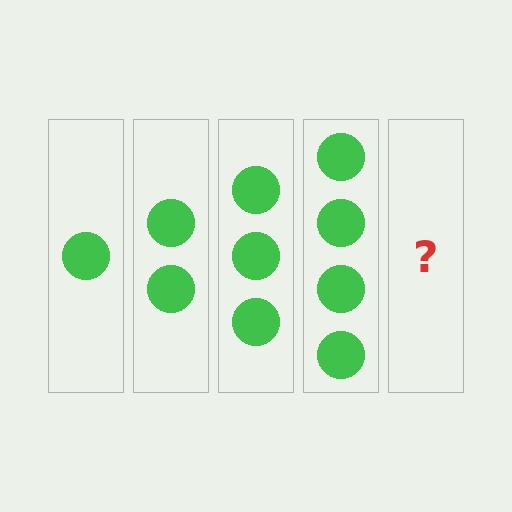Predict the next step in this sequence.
The next step is 5 circles.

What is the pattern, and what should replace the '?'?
The pattern is that each step adds one more circle. The '?' should be 5 circles.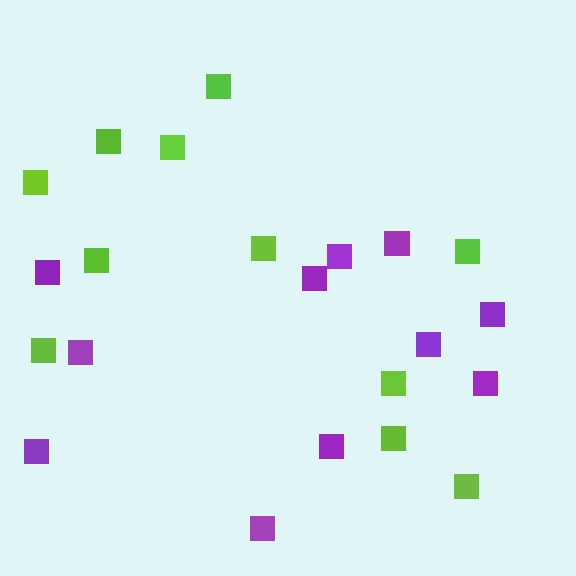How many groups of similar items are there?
There are 2 groups: one group of purple squares (11) and one group of lime squares (11).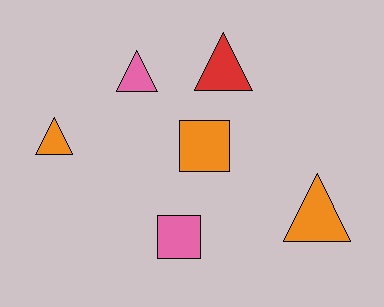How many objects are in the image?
There are 6 objects.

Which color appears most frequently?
Orange, with 3 objects.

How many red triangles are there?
There is 1 red triangle.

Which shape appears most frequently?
Triangle, with 4 objects.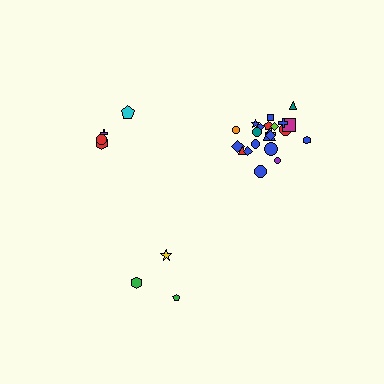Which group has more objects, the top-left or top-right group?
The top-right group.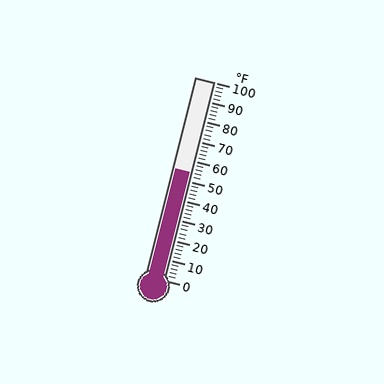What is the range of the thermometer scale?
The thermometer scale ranges from 0°F to 100°F.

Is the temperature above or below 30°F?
The temperature is above 30°F.